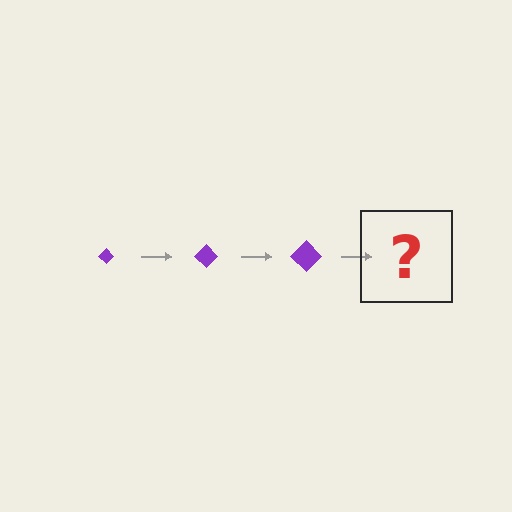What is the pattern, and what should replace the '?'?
The pattern is that the diamond gets progressively larger each step. The '?' should be a purple diamond, larger than the previous one.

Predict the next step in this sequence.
The next step is a purple diamond, larger than the previous one.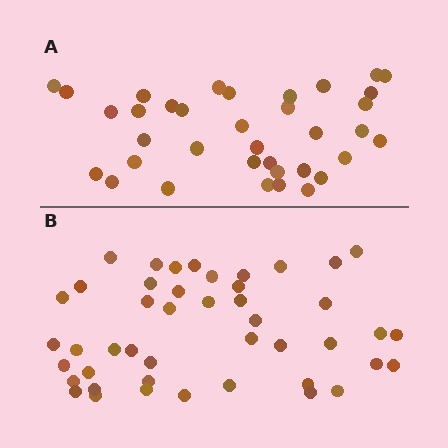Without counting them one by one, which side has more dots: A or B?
Region B (the bottom region) has more dots.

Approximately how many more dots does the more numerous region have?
Region B has roughly 8 or so more dots than region A.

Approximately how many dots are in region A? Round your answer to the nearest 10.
About 40 dots. (The exact count is 36, which rounds to 40.)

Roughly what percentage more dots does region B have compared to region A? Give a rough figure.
About 25% more.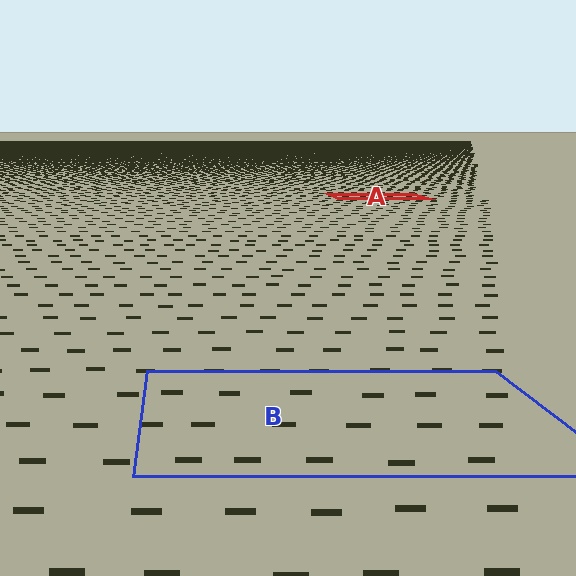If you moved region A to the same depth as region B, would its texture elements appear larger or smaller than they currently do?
They would appear larger. At a closer depth, the same texture elements are projected at a bigger on-screen size.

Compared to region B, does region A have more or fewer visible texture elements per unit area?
Region A has more texture elements per unit area — they are packed more densely because it is farther away.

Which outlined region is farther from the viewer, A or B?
Region A is farther from the viewer — the texture elements inside it appear smaller and more densely packed.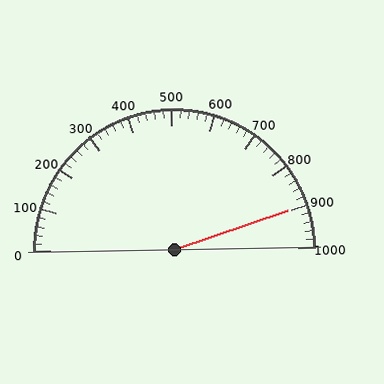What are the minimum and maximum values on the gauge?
The gauge ranges from 0 to 1000.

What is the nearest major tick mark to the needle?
The nearest major tick mark is 900.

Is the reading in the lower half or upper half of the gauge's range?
The reading is in the upper half of the range (0 to 1000).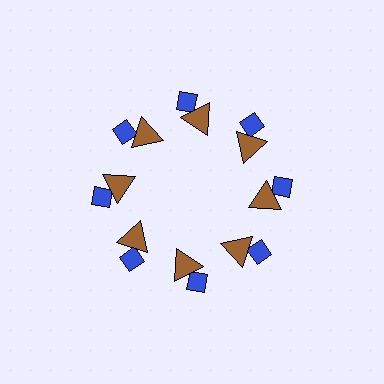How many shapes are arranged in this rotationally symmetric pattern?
There are 16 shapes, arranged in 8 groups of 2.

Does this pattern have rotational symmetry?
Yes, this pattern has 8-fold rotational symmetry. It looks the same after rotating 45 degrees around the center.